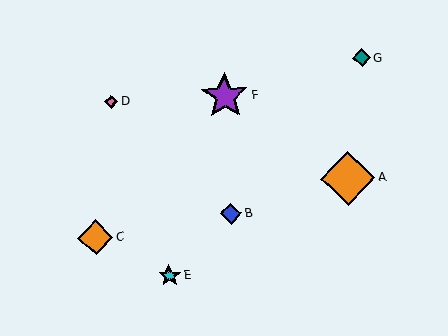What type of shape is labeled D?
Shape D is a pink diamond.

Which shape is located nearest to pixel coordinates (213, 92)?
The purple star (labeled F) at (225, 96) is nearest to that location.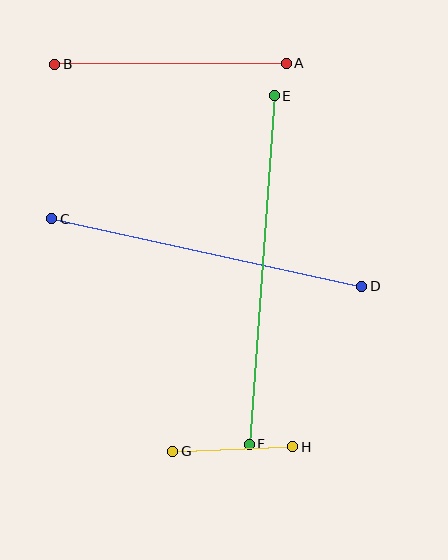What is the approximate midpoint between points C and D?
The midpoint is at approximately (207, 253) pixels.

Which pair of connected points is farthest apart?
Points E and F are farthest apart.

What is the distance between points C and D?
The distance is approximately 317 pixels.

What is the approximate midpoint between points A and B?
The midpoint is at approximately (170, 64) pixels.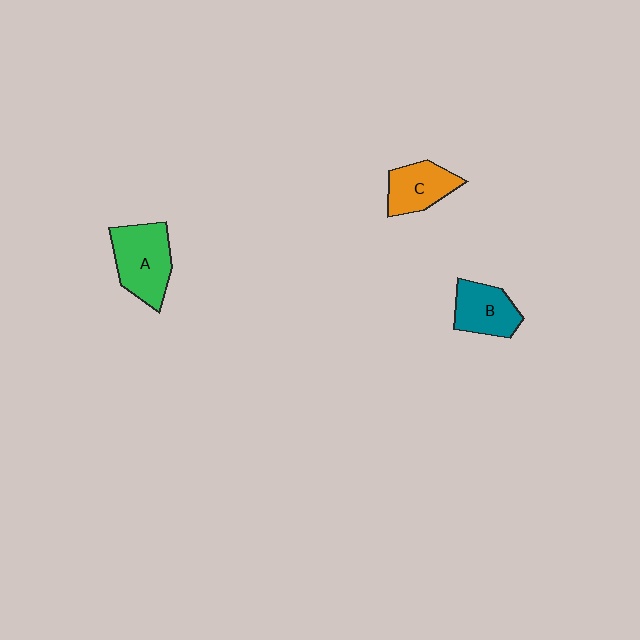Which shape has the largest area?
Shape A (green).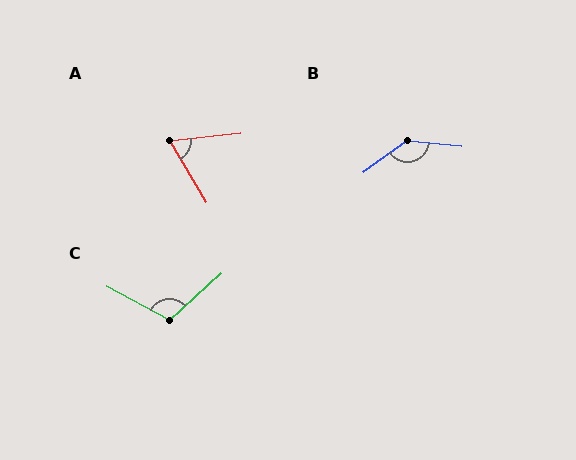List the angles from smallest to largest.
A (66°), C (109°), B (139°).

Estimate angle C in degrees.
Approximately 109 degrees.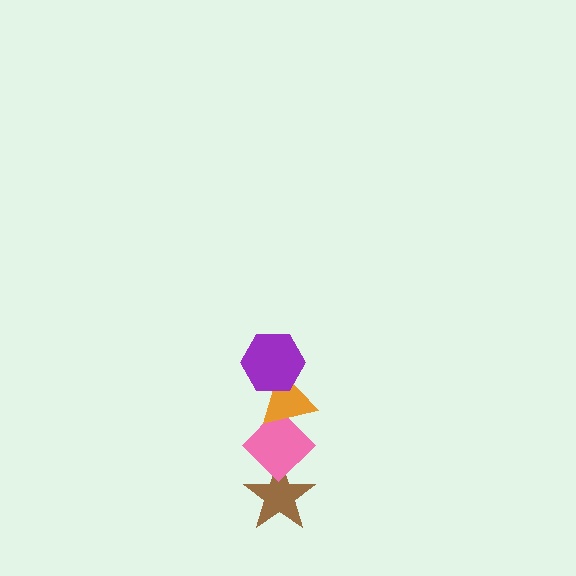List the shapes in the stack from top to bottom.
From top to bottom: the purple hexagon, the orange triangle, the pink diamond, the brown star.